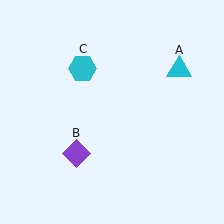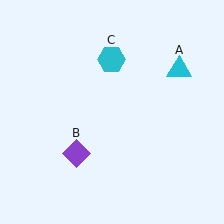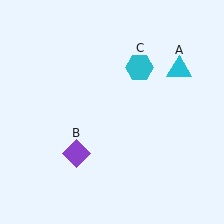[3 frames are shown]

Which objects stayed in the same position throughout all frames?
Cyan triangle (object A) and purple diamond (object B) remained stationary.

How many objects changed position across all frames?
1 object changed position: cyan hexagon (object C).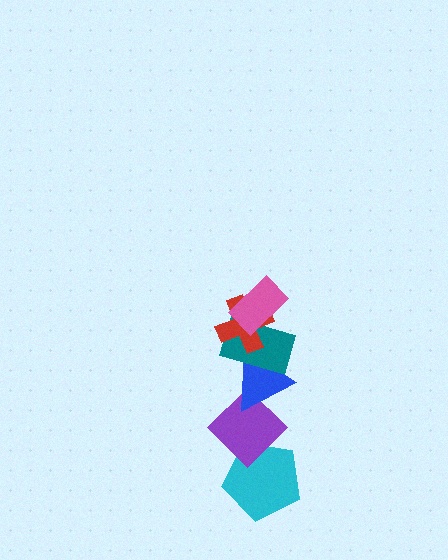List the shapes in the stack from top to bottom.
From top to bottom: the pink rectangle, the red cross, the teal rectangle, the blue triangle, the purple diamond, the cyan pentagon.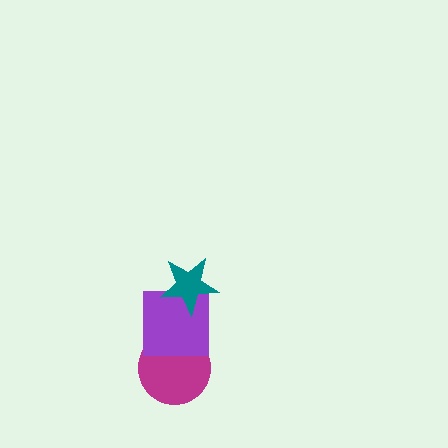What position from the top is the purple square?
The purple square is 2nd from the top.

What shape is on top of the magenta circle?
The purple square is on top of the magenta circle.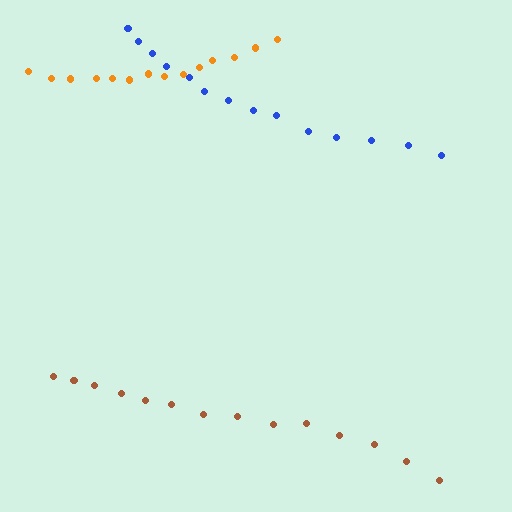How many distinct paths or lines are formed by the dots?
There are 3 distinct paths.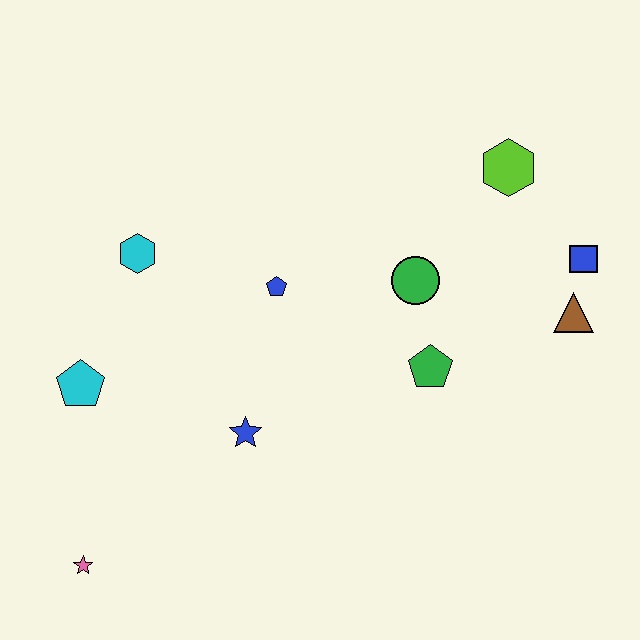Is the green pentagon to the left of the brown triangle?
Yes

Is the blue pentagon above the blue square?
No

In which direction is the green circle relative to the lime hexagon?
The green circle is below the lime hexagon.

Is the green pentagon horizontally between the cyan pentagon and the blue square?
Yes